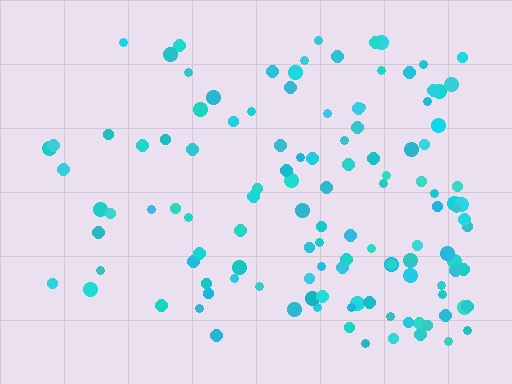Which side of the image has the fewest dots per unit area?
The left.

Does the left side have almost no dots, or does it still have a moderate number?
Still a moderate number, just noticeably fewer than the right.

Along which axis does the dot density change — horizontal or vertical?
Horizontal.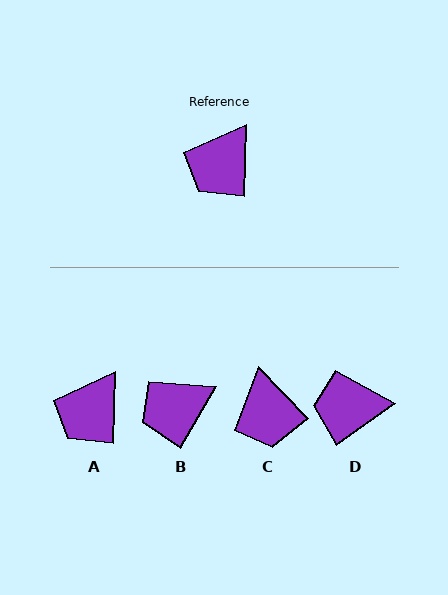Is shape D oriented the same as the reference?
No, it is off by about 53 degrees.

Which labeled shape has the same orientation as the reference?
A.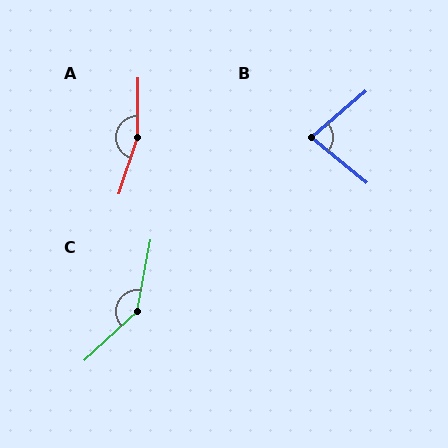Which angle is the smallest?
B, at approximately 80 degrees.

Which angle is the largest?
A, at approximately 162 degrees.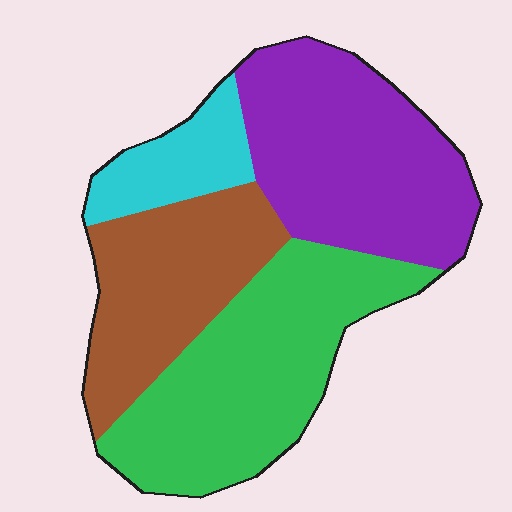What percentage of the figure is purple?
Purple takes up about one third (1/3) of the figure.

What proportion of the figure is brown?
Brown covers about 25% of the figure.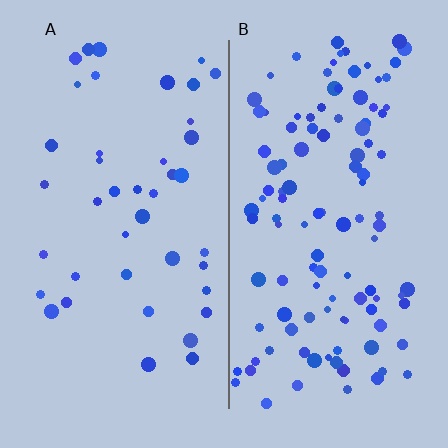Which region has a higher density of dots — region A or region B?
B (the right).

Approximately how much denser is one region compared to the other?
Approximately 2.7× — region B over region A.